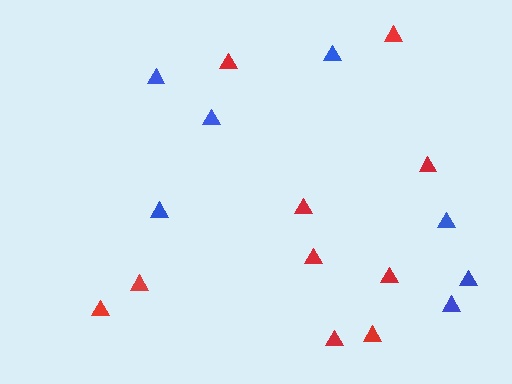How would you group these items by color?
There are 2 groups: one group of red triangles (10) and one group of blue triangles (7).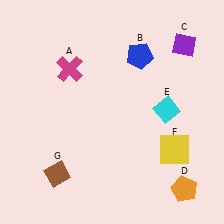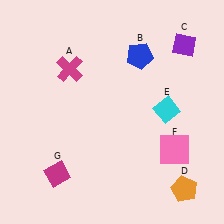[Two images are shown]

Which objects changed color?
F changed from yellow to pink. G changed from brown to magenta.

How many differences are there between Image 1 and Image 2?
There are 2 differences between the two images.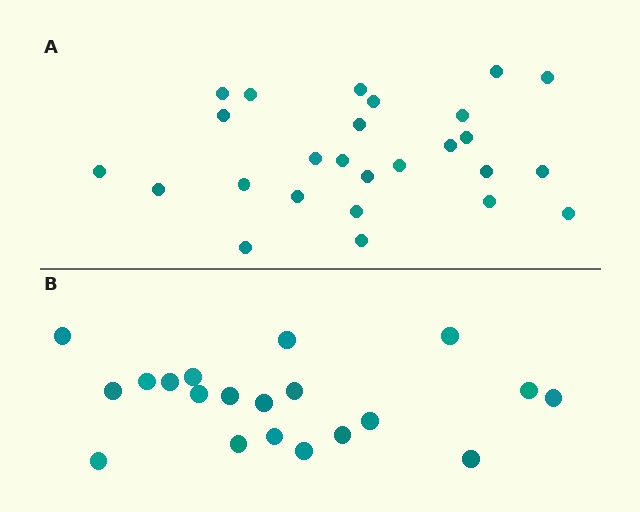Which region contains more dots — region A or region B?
Region A (the top region) has more dots.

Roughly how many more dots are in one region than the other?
Region A has about 6 more dots than region B.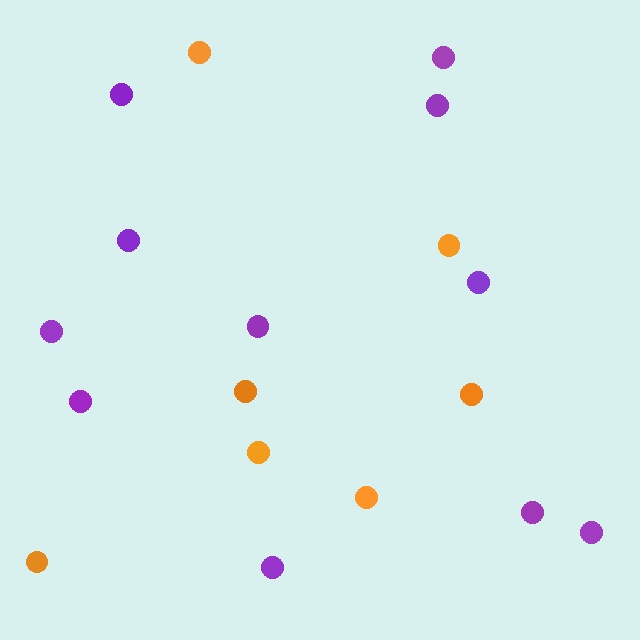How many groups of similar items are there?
There are 2 groups: one group of purple circles (11) and one group of orange circles (7).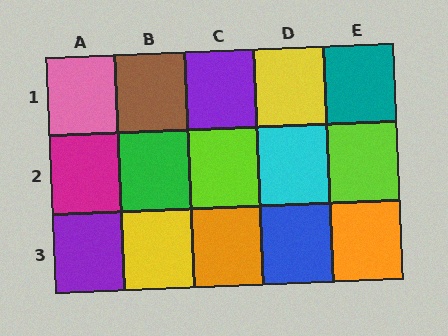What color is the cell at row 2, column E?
Lime.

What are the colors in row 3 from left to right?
Purple, yellow, orange, blue, orange.